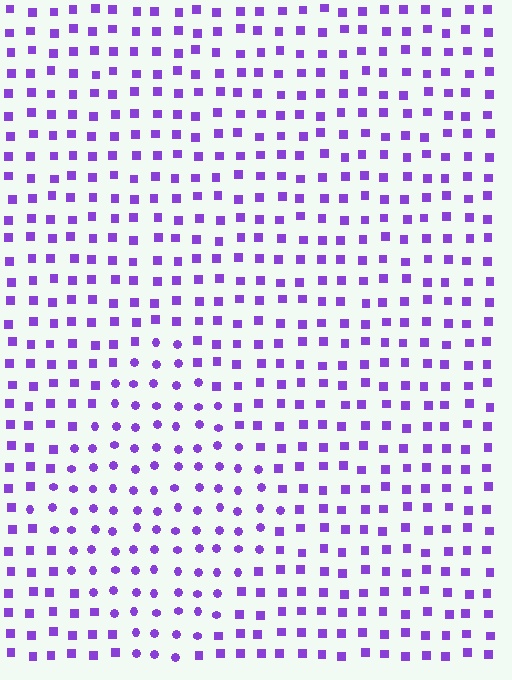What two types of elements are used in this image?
The image uses circles inside the diamond region and squares outside it.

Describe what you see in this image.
The image is filled with small purple elements arranged in a uniform grid. A diamond-shaped region contains circles, while the surrounding area contains squares. The boundary is defined purely by the change in element shape.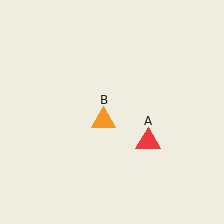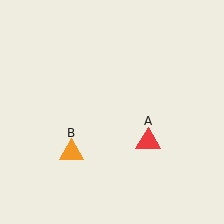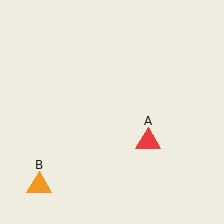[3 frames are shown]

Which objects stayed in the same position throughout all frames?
Red triangle (object A) remained stationary.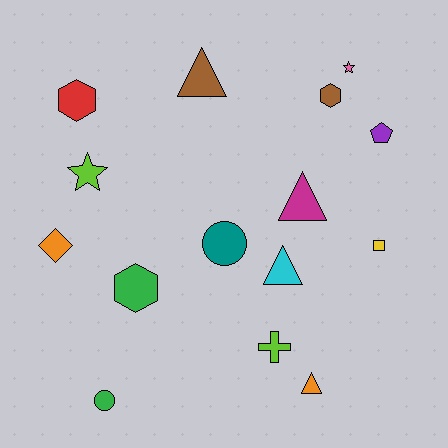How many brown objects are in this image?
There are 2 brown objects.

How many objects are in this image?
There are 15 objects.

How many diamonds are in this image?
There is 1 diamond.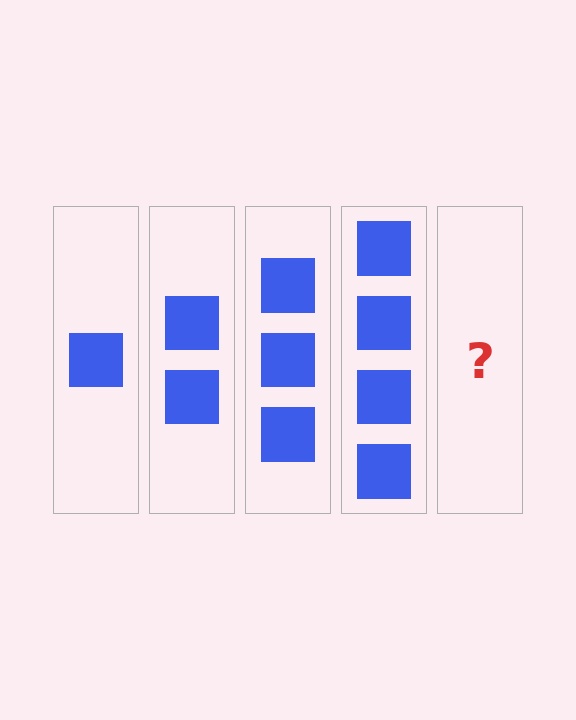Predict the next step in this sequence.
The next step is 5 squares.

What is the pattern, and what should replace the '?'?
The pattern is that each step adds one more square. The '?' should be 5 squares.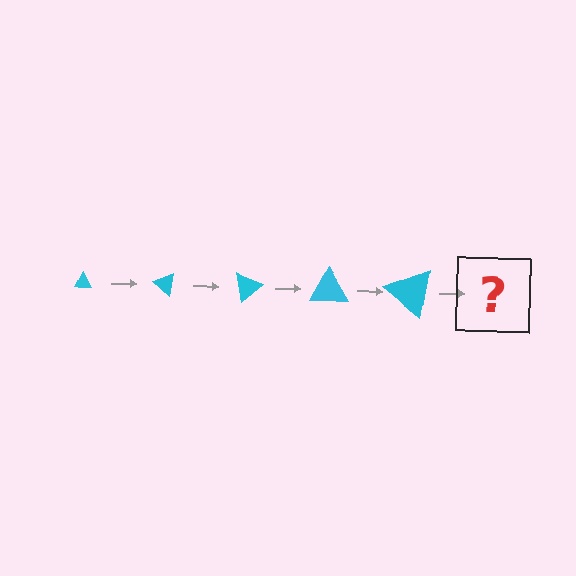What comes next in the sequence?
The next element should be a triangle, larger than the previous one and rotated 200 degrees from the start.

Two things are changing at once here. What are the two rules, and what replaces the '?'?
The two rules are that the triangle grows larger each step and it rotates 40 degrees each step. The '?' should be a triangle, larger than the previous one and rotated 200 degrees from the start.